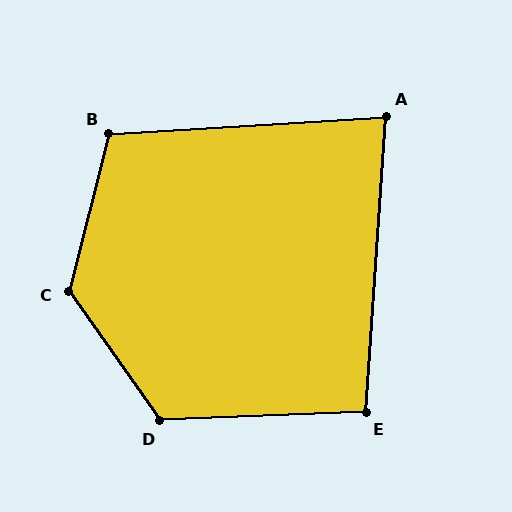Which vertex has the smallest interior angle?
A, at approximately 82 degrees.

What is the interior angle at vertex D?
Approximately 123 degrees (obtuse).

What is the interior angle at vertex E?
Approximately 96 degrees (obtuse).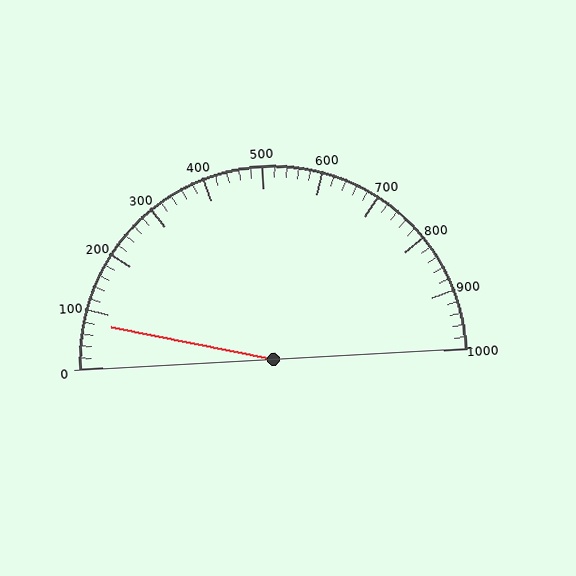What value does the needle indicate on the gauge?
The needle indicates approximately 80.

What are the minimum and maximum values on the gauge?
The gauge ranges from 0 to 1000.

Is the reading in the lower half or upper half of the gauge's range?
The reading is in the lower half of the range (0 to 1000).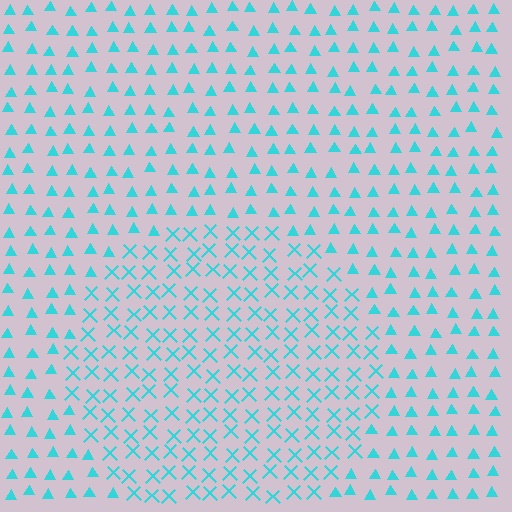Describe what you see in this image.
The image is filled with small cyan elements arranged in a uniform grid. A circle-shaped region contains X marks, while the surrounding area contains triangles. The boundary is defined purely by the change in element shape.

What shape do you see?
I see a circle.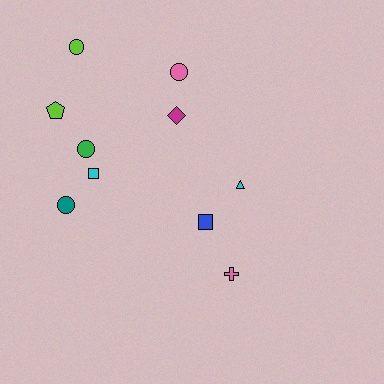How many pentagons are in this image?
There is 1 pentagon.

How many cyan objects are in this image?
There are 2 cyan objects.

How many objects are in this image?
There are 10 objects.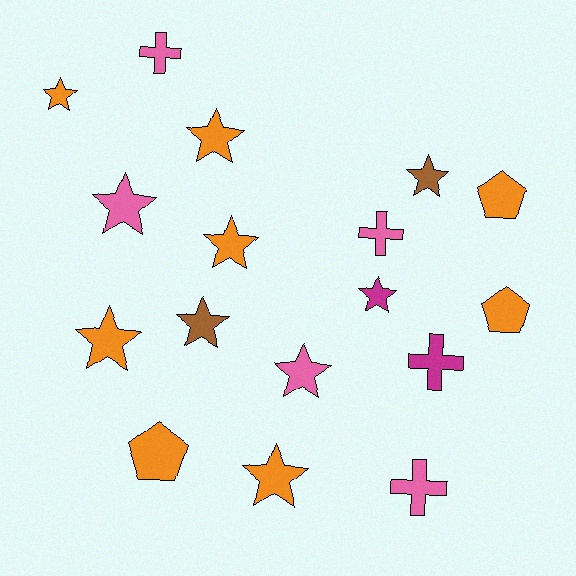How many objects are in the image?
There are 17 objects.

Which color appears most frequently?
Orange, with 8 objects.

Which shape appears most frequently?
Star, with 10 objects.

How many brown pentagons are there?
There are no brown pentagons.